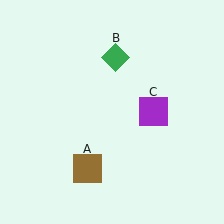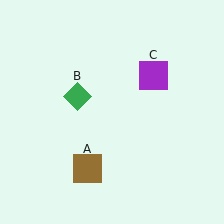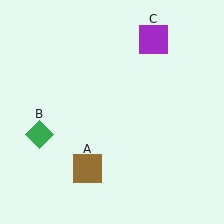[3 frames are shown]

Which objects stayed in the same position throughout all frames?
Brown square (object A) remained stationary.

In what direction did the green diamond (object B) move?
The green diamond (object B) moved down and to the left.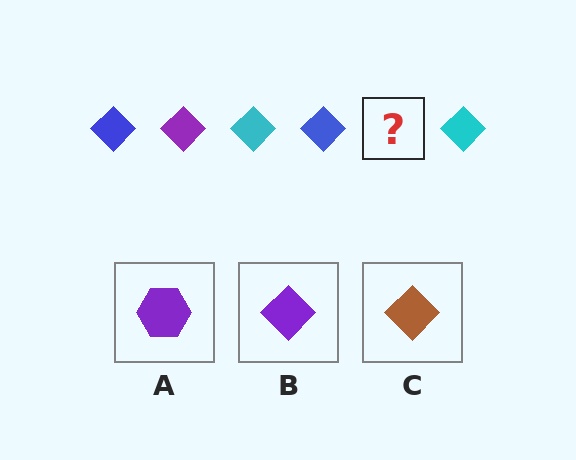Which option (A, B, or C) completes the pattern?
B.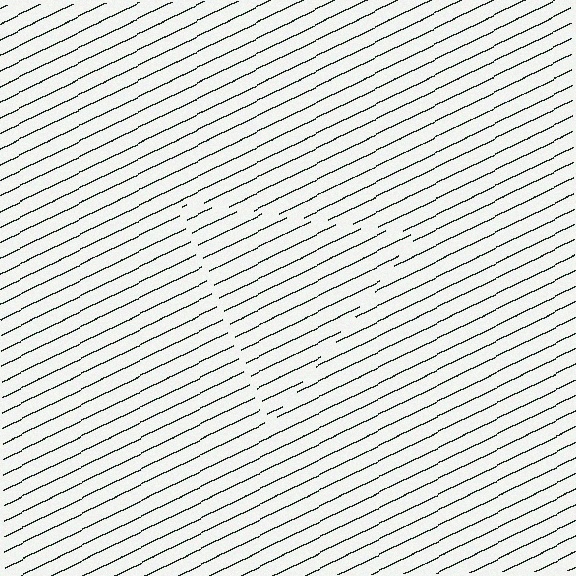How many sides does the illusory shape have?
3 sides — the line-ends trace a triangle.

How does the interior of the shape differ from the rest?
The interior of the shape contains the same grating, shifted by half a period — the contour is defined by the phase discontinuity where line-ends from the inner and outer gratings abut.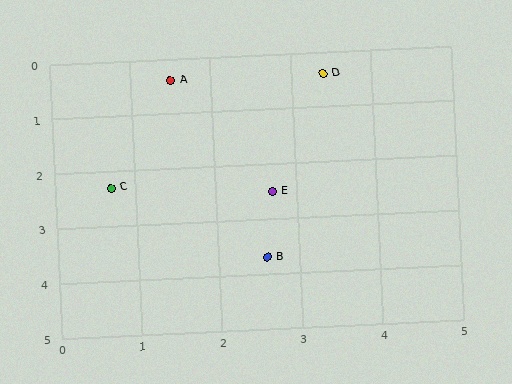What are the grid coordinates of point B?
Point B is at approximately (2.6, 3.7).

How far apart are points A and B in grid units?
Points A and B are about 3.5 grid units apart.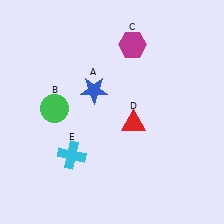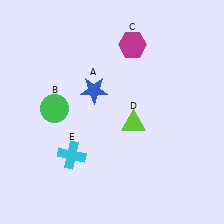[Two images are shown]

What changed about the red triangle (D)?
In Image 1, D is red. In Image 2, it changed to lime.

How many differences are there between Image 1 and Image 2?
There is 1 difference between the two images.